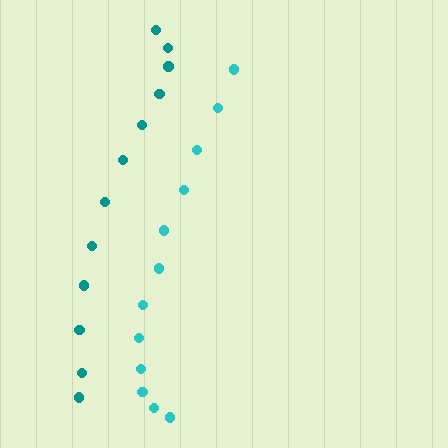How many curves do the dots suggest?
There are 2 distinct paths.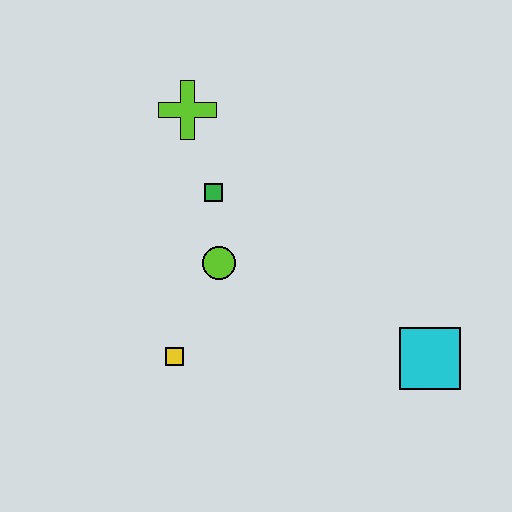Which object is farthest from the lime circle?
The cyan square is farthest from the lime circle.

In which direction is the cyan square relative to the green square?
The cyan square is to the right of the green square.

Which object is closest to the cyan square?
The lime circle is closest to the cyan square.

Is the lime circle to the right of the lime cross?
Yes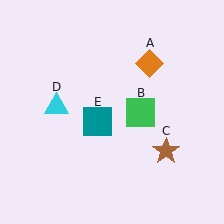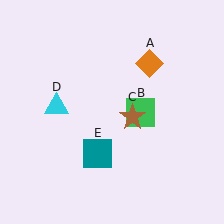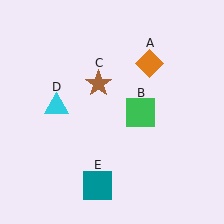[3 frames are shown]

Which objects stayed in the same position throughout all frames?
Orange diamond (object A) and green square (object B) and cyan triangle (object D) remained stationary.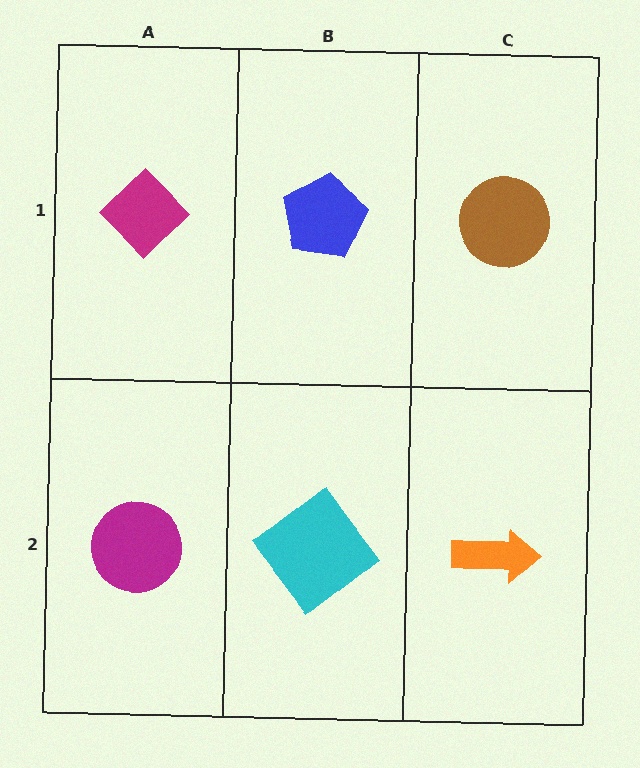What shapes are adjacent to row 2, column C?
A brown circle (row 1, column C), a cyan diamond (row 2, column B).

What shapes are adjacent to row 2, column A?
A magenta diamond (row 1, column A), a cyan diamond (row 2, column B).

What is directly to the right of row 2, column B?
An orange arrow.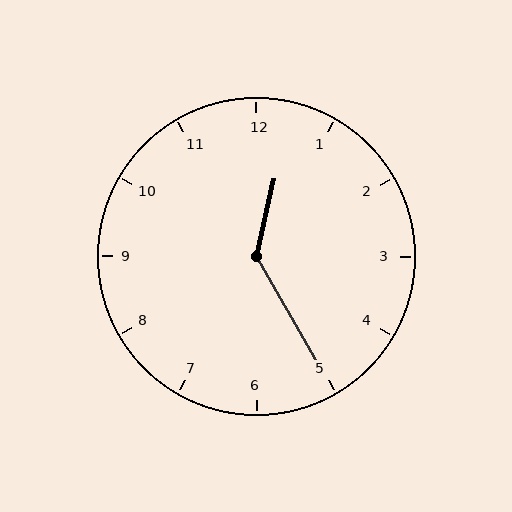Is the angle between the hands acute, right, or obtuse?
It is obtuse.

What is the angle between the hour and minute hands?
Approximately 138 degrees.